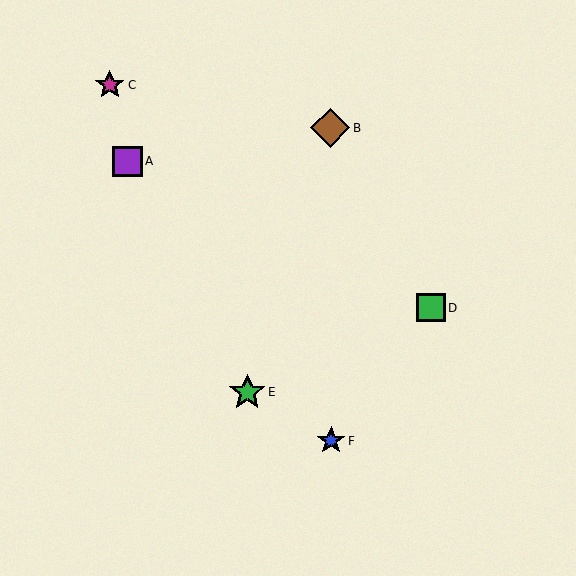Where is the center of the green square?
The center of the green square is at (431, 308).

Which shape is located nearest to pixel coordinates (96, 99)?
The magenta star (labeled C) at (110, 85) is nearest to that location.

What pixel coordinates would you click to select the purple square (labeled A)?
Click at (127, 161) to select the purple square A.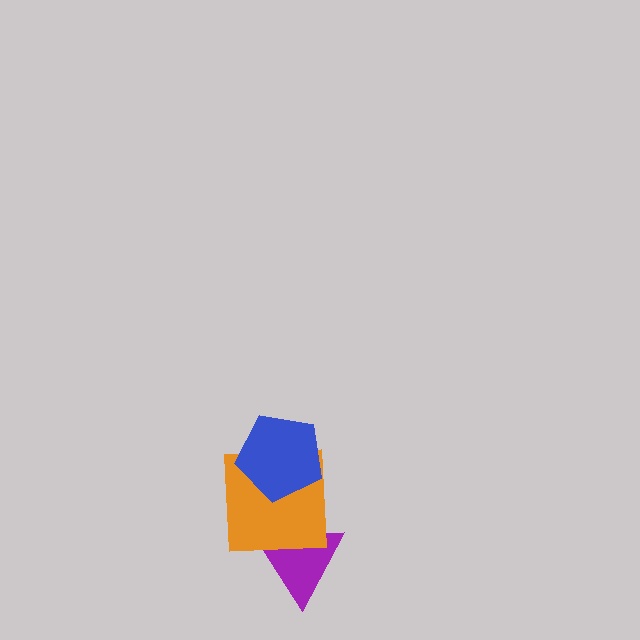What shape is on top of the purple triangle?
The orange square is on top of the purple triangle.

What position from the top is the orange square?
The orange square is 2nd from the top.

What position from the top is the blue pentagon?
The blue pentagon is 1st from the top.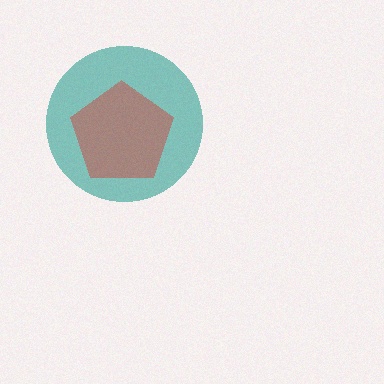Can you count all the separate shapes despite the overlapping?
Yes, there are 2 separate shapes.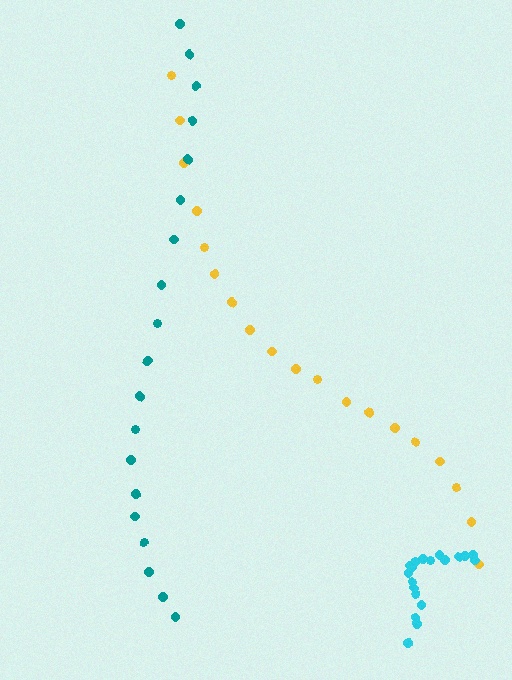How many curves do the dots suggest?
There are 3 distinct paths.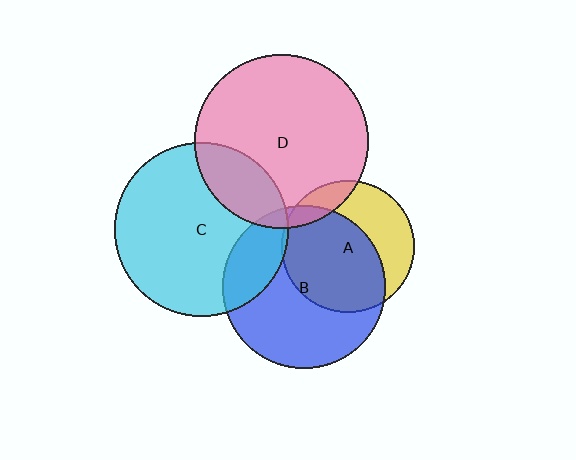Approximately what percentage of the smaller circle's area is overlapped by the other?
Approximately 5%.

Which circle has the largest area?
Circle C (cyan).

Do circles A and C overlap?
Yes.